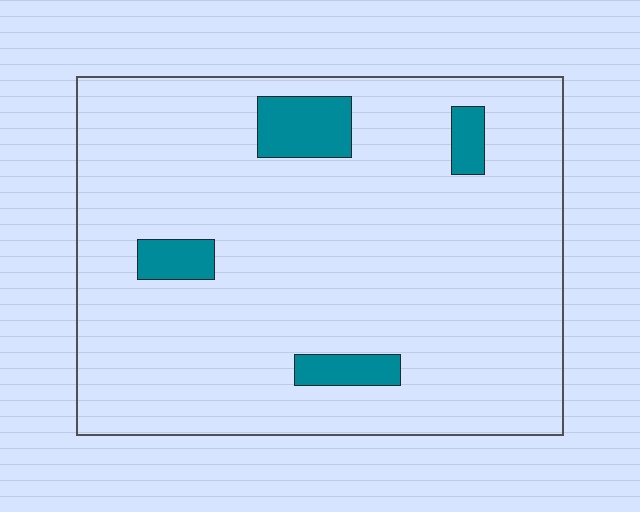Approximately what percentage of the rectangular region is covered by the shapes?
Approximately 10%.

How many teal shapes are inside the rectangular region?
4.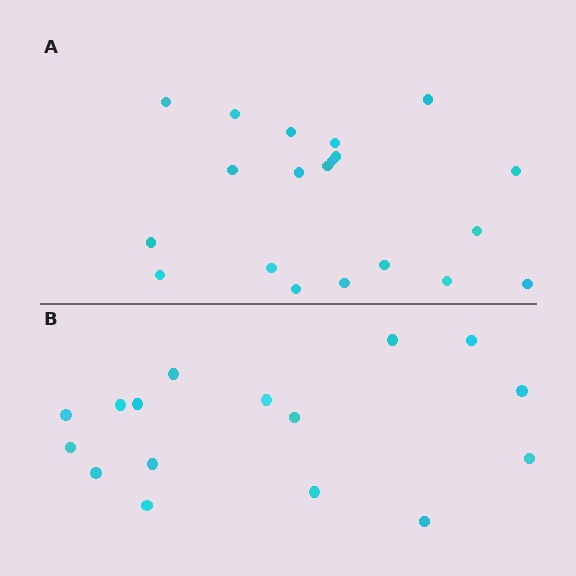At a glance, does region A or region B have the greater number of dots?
Region A (the top region) has more dots.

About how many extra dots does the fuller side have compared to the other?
Region A has about 4 more dots than region B.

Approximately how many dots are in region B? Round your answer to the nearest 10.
About 20 dots. (The exact count is 16, which rounds to 20.)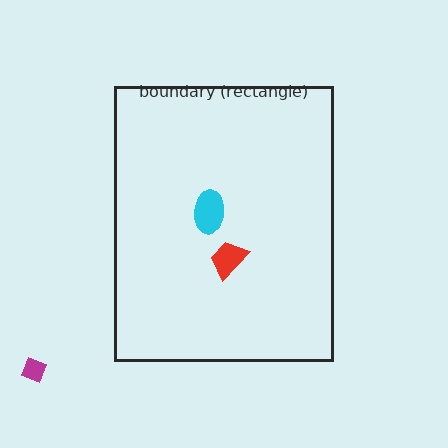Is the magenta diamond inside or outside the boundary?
Outside.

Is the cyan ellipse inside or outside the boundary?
Inside.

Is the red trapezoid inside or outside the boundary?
Inside.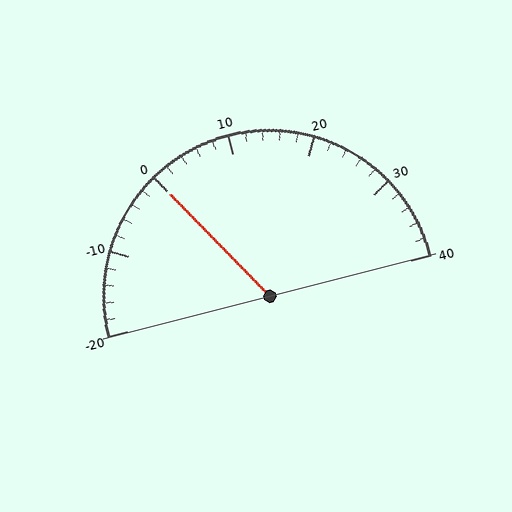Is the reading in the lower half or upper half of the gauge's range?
The reading is in the lower half of the range (-20 to 40).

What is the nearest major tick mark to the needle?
The nearest major tick mark is 0.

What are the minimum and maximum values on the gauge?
The gauge ranges from -20 to 40.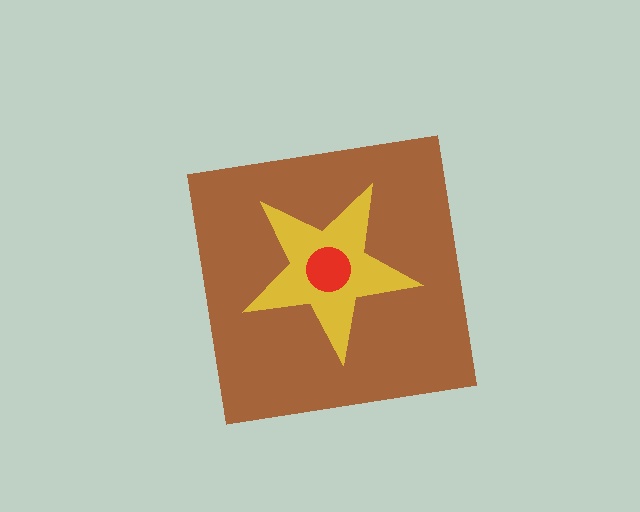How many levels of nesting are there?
3.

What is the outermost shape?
The brown square.